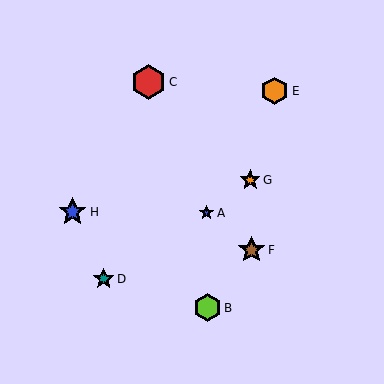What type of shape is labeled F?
Shape F is a brown star.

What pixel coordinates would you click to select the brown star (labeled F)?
Click at (251, 250) to select the brown star F.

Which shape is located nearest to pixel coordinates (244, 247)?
The brown star (labeled F) at (251, 250) is nearest to that location.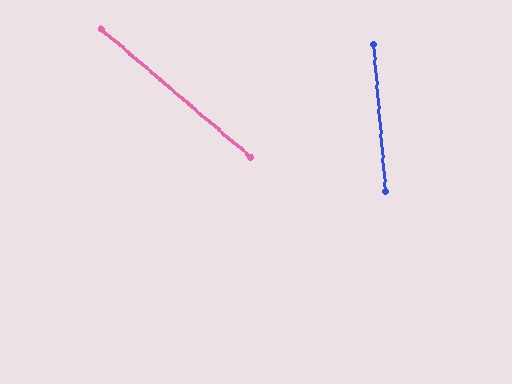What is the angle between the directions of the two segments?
Approximately 45 degrees.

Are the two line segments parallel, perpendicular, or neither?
Neither parallel nor perpendicular — they differ by about 45°.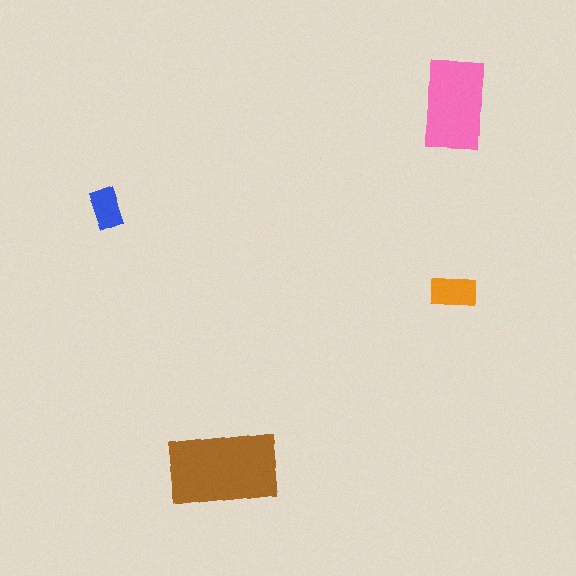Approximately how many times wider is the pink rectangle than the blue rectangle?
About 2 times wider.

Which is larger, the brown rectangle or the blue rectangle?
The brown one.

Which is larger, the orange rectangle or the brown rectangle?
The brown one.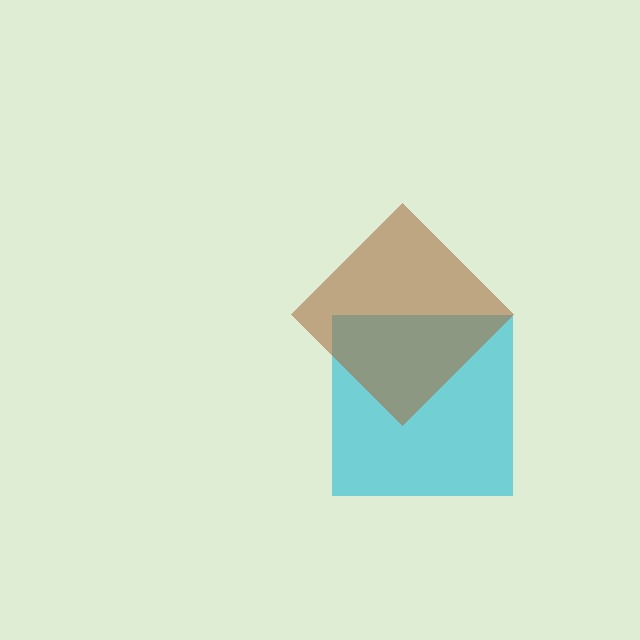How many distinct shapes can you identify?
There are 2 distinct shapes: a cyan square, a brown diamond.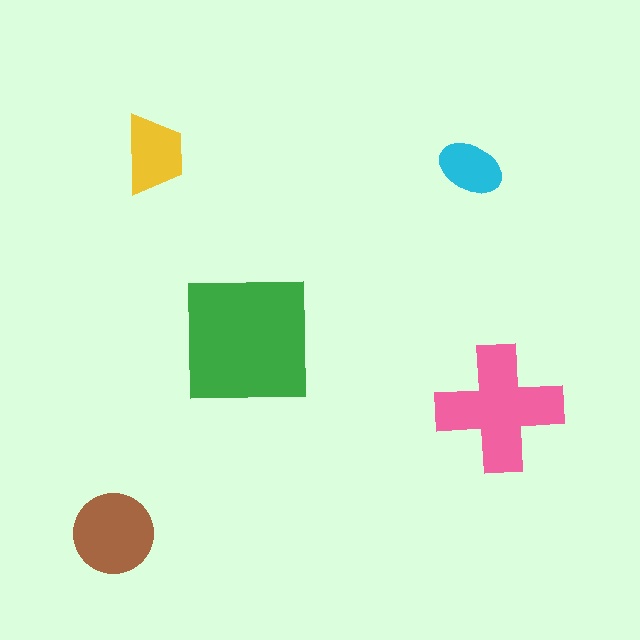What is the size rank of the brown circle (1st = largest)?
3rd.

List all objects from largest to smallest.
The green square, the pink cross, the brown circle, the yellow trapezoid, the cyan ellipse.